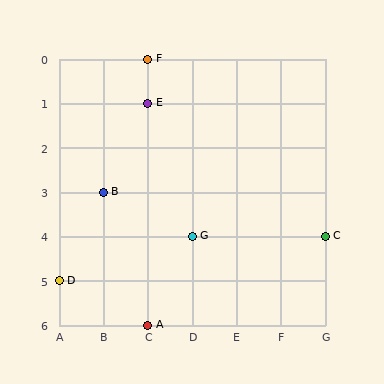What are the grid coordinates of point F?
Point F is at grid coordinates (C, 0).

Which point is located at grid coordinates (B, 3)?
Point B is at (B, 3).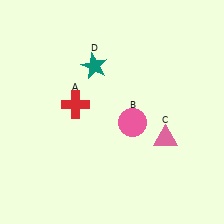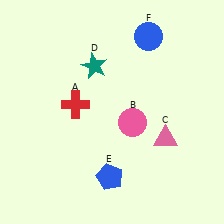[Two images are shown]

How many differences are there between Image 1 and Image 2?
There are 2 differences between the two images.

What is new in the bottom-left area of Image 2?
A blue pentagon (E) was added in the bottom-left area of Image 2.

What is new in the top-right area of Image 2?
A blue circle (F) was added in the top-right area of Image 2.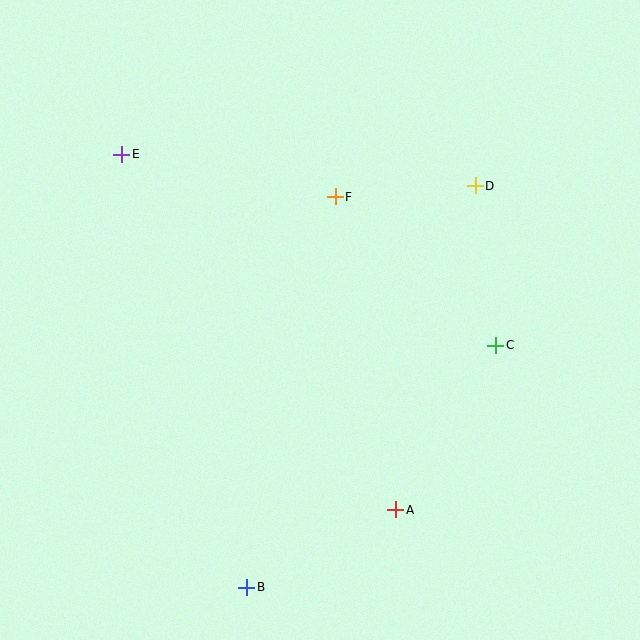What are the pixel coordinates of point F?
Point F is at (335, 197).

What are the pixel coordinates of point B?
Point B is at (247, 587).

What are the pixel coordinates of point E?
Point E is at (122, 154).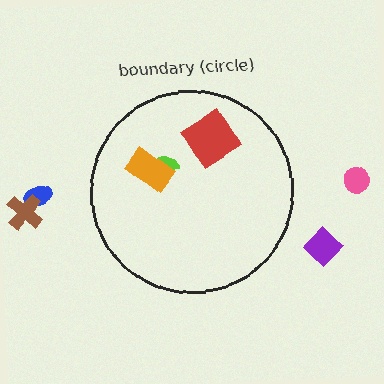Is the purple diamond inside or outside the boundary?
Outside.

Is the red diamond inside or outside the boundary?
Inside.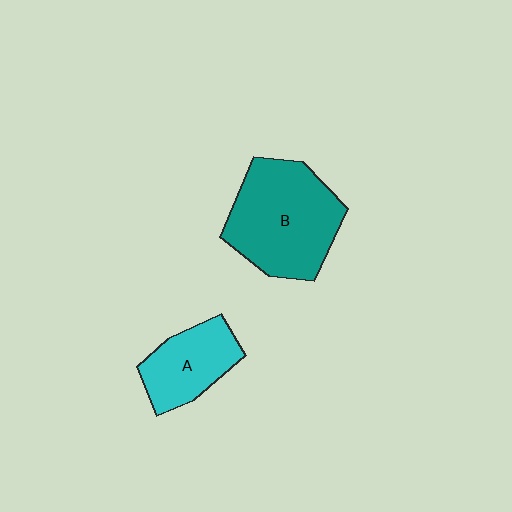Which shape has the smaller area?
Shape A (cyan).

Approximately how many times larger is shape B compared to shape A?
Approximately 1.8 times.